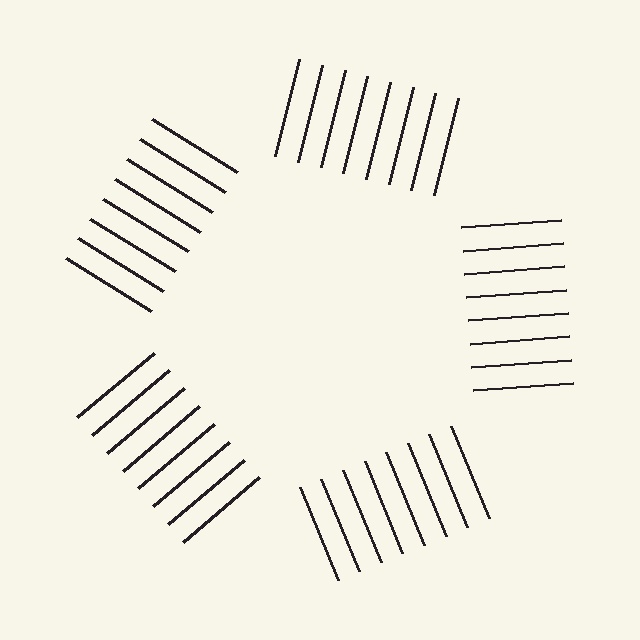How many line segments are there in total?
40 — 8 along each of the 5 edges.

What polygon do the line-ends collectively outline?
An illusory pentagon — the line segments terminate on its edges but no continuous stroke is drawn.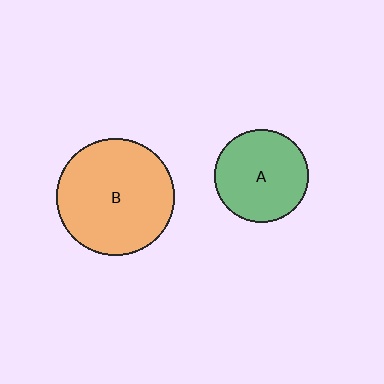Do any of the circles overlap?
No, none of the circles overlap.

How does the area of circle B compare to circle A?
Approximately 1.6 times.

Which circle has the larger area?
Circle B (orange).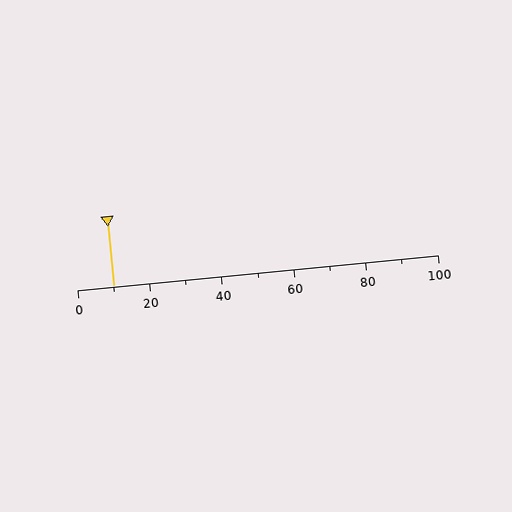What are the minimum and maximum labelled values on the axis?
The axis runs from 0 to 100.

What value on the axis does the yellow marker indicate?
The marker indicates approximately 10.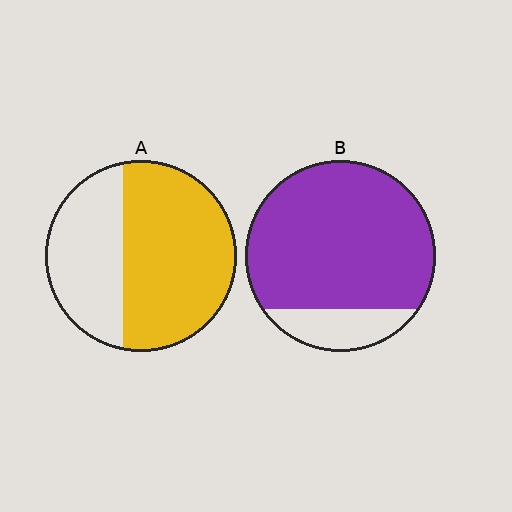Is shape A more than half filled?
Yes.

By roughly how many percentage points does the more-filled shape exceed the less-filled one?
By roughly 20 percentage points (B over A).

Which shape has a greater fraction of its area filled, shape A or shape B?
Shape B.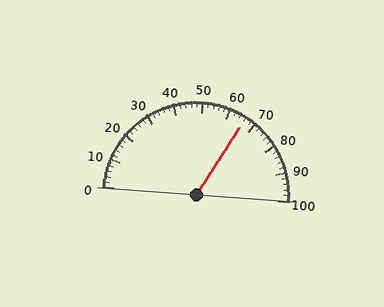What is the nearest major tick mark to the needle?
The nearest major tick mark is 70.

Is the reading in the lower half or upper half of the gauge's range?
The reading is in the upper half of the range (0 to 100).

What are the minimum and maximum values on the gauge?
The gauge ranges from 0 to 100.